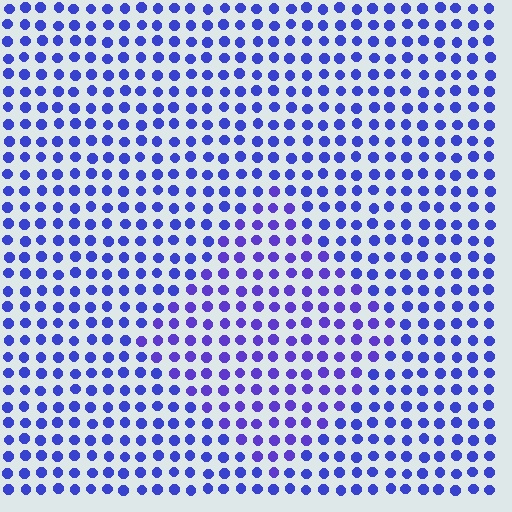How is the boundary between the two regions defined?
The boundary is defined purely by a slight shift in hue (about 19 degrees). Spacing, size, and orientation are identical on both sides.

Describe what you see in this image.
The image is filled with small blue elements in a uniform arrangement. A diamond-shaped region is visible where the elements are tinted to a slightly different hue, forming a subtle color boundary.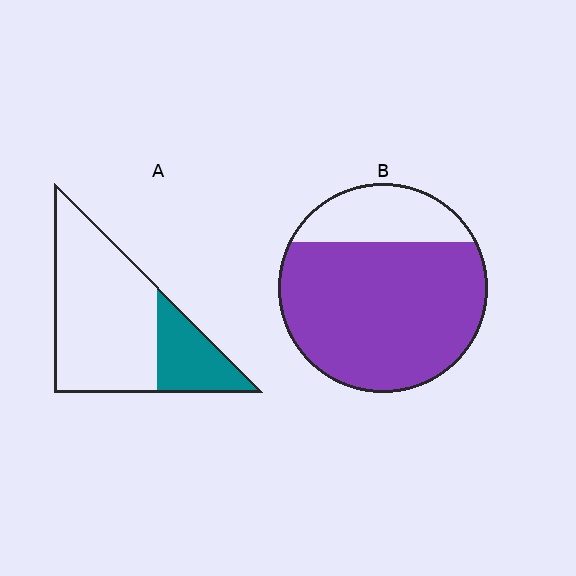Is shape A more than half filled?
No.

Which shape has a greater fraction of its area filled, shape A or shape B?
Shape B.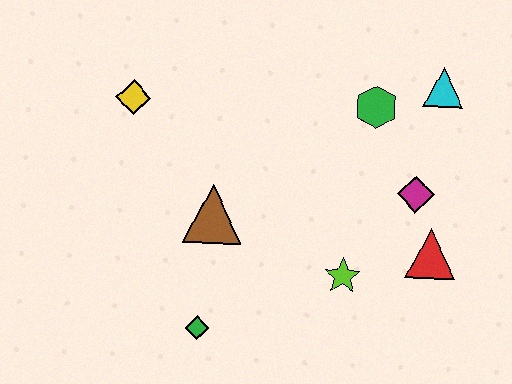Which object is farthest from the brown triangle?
The cyan triangle is farthest from the brown triangle.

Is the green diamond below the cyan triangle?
Yes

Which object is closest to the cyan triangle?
The green hexagon is closest to the cyan triangle.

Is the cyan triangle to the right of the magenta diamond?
Yes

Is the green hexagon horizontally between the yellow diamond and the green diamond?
No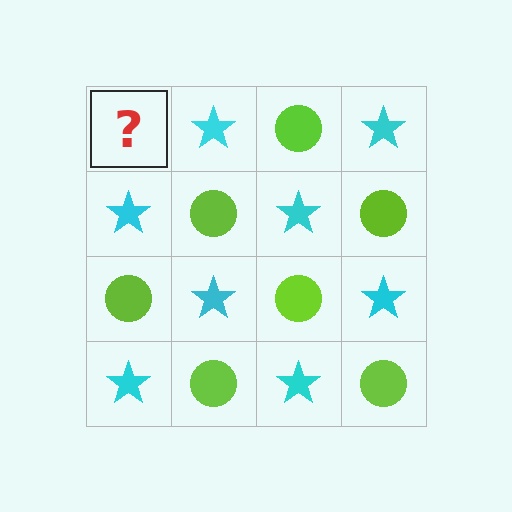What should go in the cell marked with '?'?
The missing cell should contain a lime circle.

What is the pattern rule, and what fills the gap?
The rule is that it alternates lime circle and cyan star in a checkerboard pattern. The gap should be filled with a lime circle.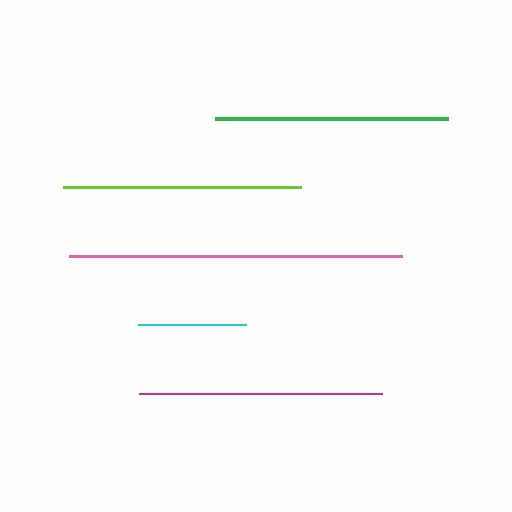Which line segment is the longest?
The pink line is the longest at approximately 334 pixels.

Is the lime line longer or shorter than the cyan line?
The lime line is longer than the cyan line.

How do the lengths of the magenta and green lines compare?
The magenta and green lines are approximately the same length.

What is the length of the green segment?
The green segment is approximately 234 pixels long.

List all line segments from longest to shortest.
From longest to shortest: pink, magenta, lime, green, cyan.